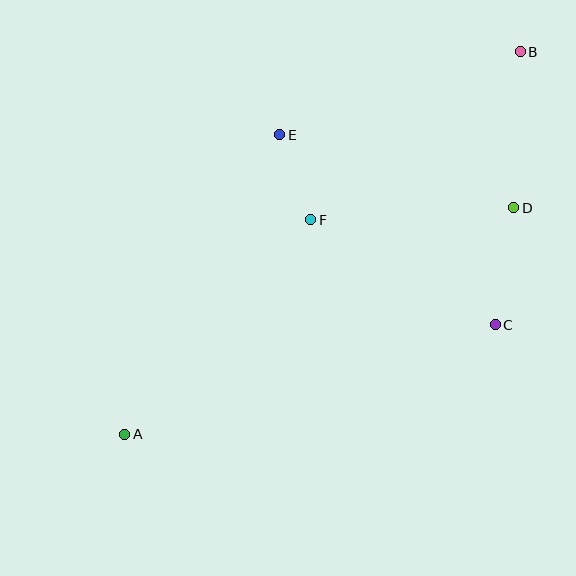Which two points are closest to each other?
Points E and F are closest to each other.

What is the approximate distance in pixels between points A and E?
The distance between A and E is approximately 337 pixels.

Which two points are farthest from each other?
Points A and B are farthest from each other.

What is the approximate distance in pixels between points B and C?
The distance between B and C is approximately 274 pixels.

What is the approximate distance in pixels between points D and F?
The distance between D and F is approximately 204 pixels.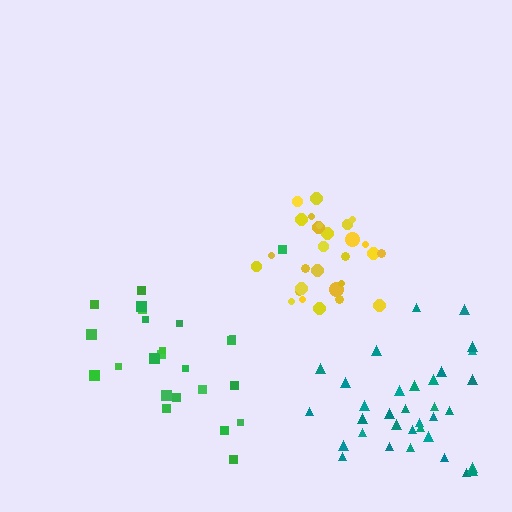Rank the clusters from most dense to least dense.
yellow, teal, green.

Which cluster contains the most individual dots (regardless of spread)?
Teal (34).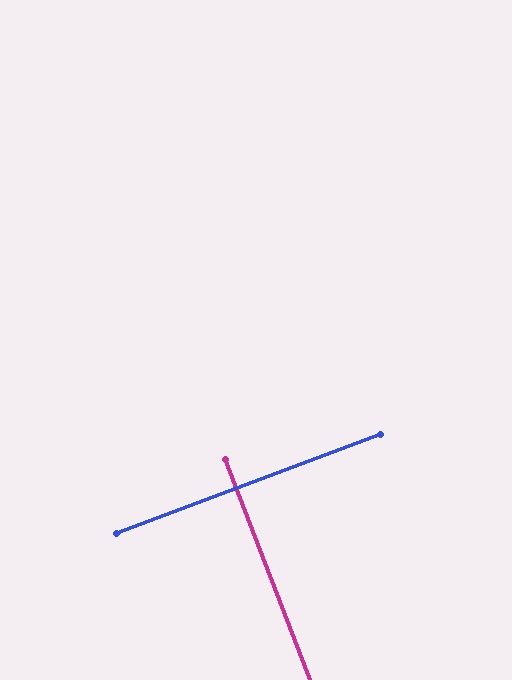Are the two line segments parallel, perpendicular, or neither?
Perpendicular — they meet at approximately 90°.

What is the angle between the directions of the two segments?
Approximately 90 degrees.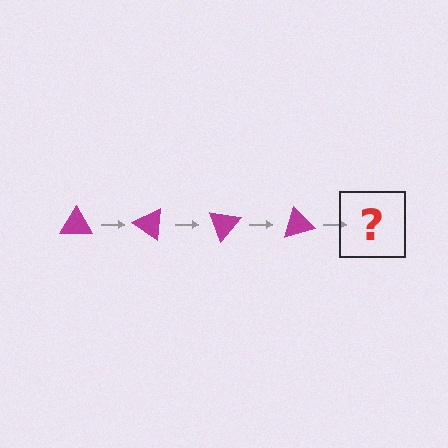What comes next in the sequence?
The next element should be a magenta triangle rotated 140 degrees.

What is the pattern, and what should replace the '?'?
The pattern is that the triangle rotates 35 degrees each step. The '?' should be a magenta triangle rotated 140 degrees.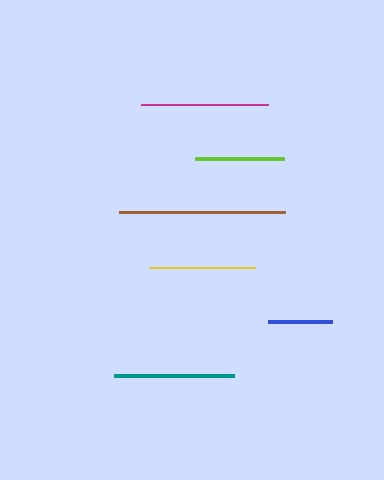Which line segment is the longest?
The brown line is the longest at approximately 166 pixels.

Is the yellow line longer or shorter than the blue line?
The yellow line is longer than the blue line.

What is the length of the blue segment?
The blue segment is approximately 63 pixels long.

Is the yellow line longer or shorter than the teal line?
The teal line is longer than the yellow line.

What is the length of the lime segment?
The lime segment is approximately 89 pixels long.